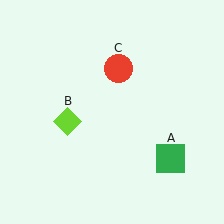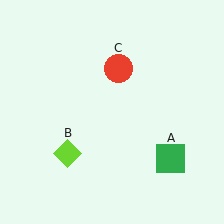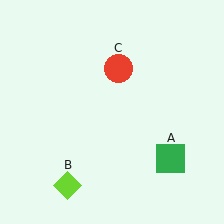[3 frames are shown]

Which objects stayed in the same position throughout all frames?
Green square (object A) and red circle (object C) remained stationary.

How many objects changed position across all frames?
1 object changed position: lime diamond (object B).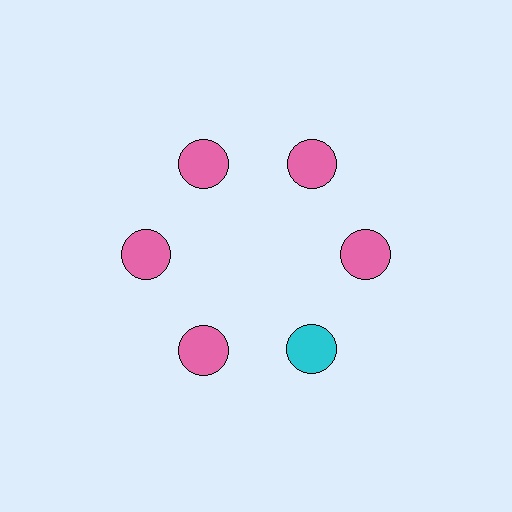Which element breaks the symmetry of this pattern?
The cyan circle at roughly the 5 o'clock position breaks the symmetry. All other shapes are pink circles.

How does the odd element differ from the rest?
It has a different color: cyan instead of pink.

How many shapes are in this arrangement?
There are 6 shapes arranged in a ring pattern.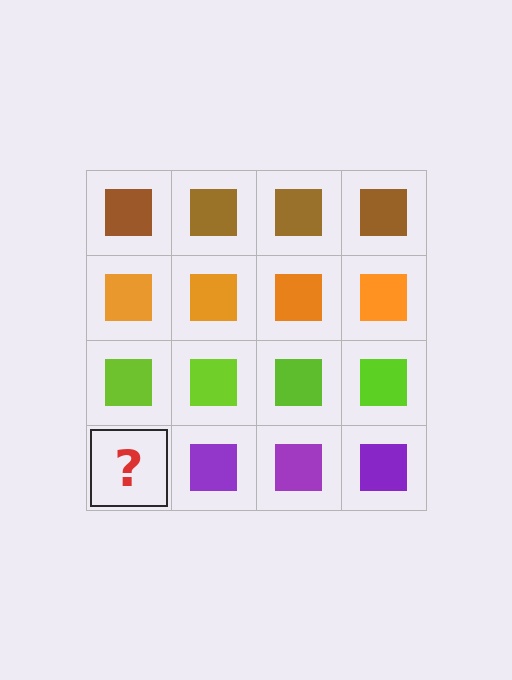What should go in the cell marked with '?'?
The missing cell should contain a purple square.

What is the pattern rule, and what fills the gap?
The rule is that each row has a consistent color. The gap should be filled with a purple square.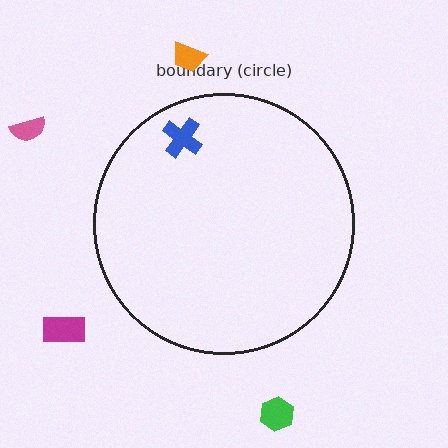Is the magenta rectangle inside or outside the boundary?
Outside.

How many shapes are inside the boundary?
1 inside, 4 outside.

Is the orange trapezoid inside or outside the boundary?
Outside.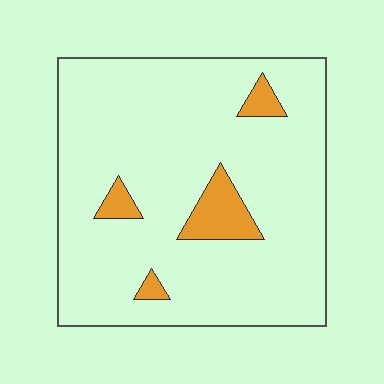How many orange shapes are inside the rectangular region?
4.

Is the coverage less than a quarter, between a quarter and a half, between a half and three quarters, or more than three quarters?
Less than a quarter.